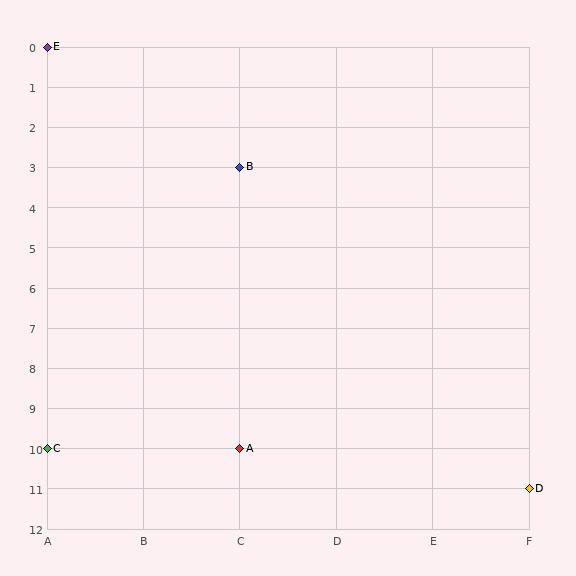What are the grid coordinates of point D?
Point D is at grid coordinates (F, 11).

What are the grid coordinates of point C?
Point C is at grid coordinates (A, 10).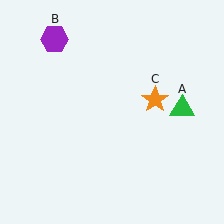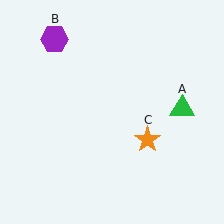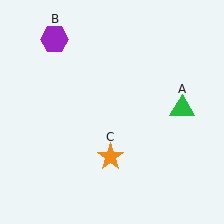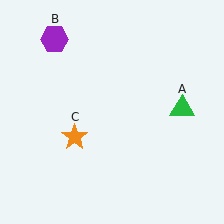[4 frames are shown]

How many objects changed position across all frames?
1 object changed position: orange star (object C).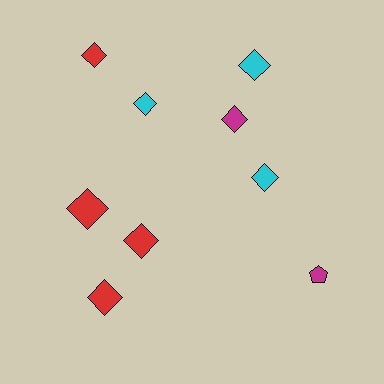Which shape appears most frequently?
Diamond, with 8 objects.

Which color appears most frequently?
Red, with 4 objects.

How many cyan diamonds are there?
There are 3 cyan diamonds.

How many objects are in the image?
There are 9 objects.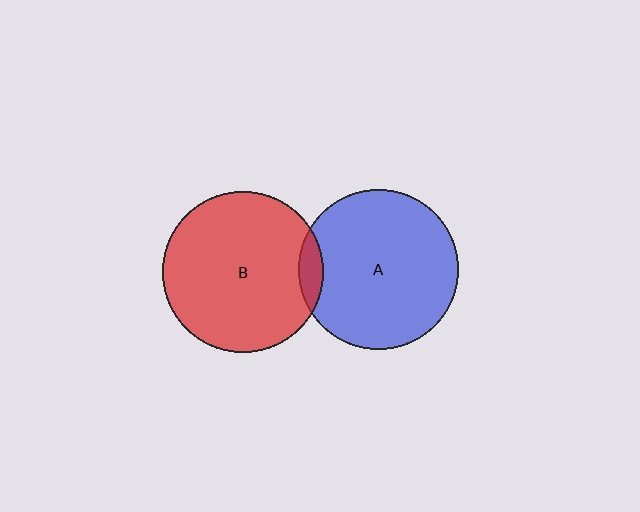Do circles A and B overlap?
Yes.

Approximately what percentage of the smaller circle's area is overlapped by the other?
Approximately 5%.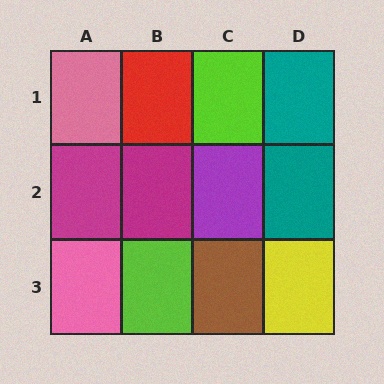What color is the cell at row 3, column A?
Pink.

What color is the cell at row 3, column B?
Lime.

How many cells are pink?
2 cells are pink.